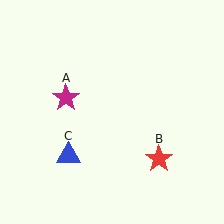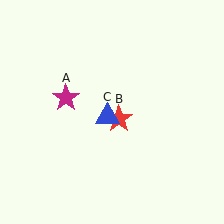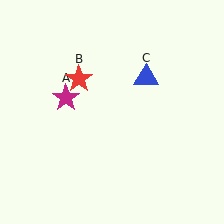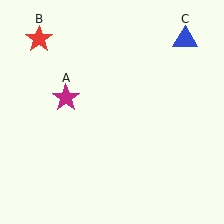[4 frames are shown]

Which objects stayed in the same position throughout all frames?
Magenta star (object A) remained stationary.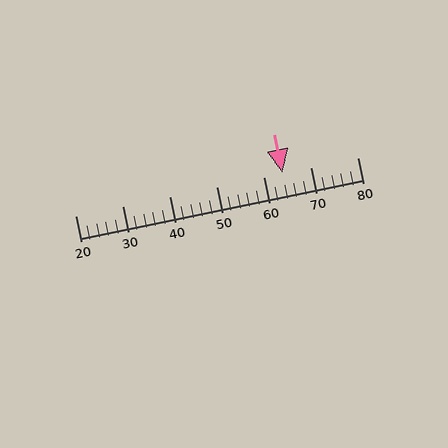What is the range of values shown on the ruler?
The ruler shows values from 20 to 80.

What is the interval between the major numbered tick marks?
The major tick marks are spaced 10 units apart.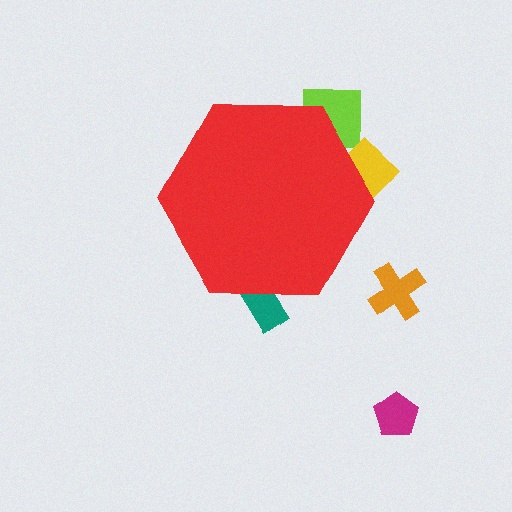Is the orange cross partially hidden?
No, the orange cross is fully visible.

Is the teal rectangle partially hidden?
Yes, the teal rectangle is partially hidden behind the red hexagon.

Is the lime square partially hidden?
Yes, the lime square is partially hidden behind the red hexagon.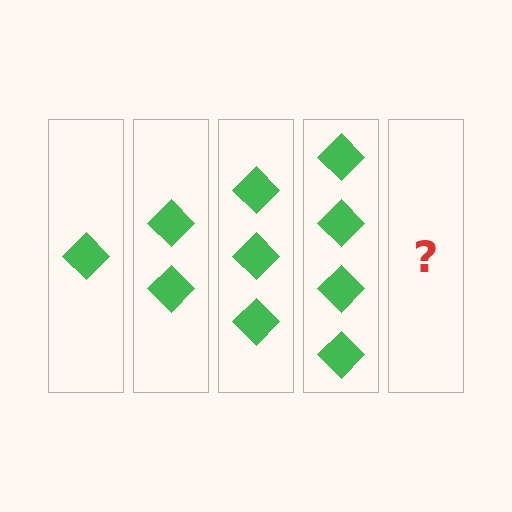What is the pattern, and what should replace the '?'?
The pattern is that each step adds one more diamond. The '?' should be 5 diamonds.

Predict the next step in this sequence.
The next step is 5 diamonds.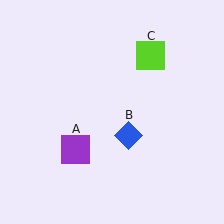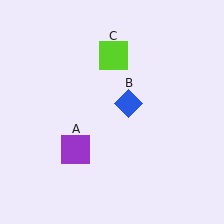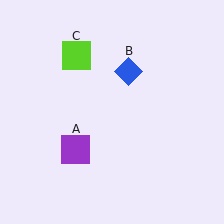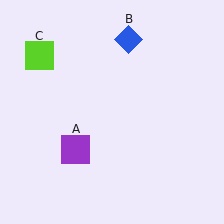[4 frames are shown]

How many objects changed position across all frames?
2 objects changed position: blue diamond (object B), lime square (object C).